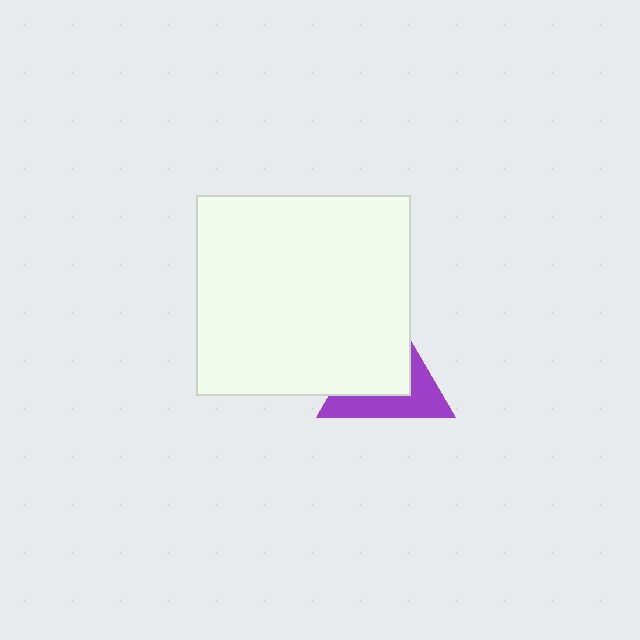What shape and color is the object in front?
The object in front is a white rectangle.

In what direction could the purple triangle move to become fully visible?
The purple triangle could move toward the lower-right. That would shift it out from behind the white rectangle entirely.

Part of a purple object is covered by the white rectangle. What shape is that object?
It is a triangle.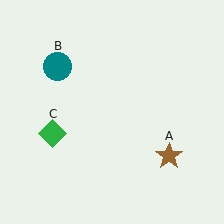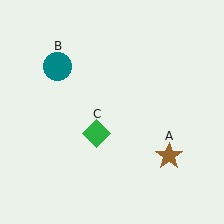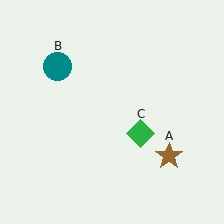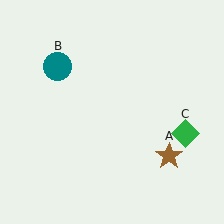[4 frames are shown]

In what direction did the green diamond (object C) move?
The green diamond (object C) moved right.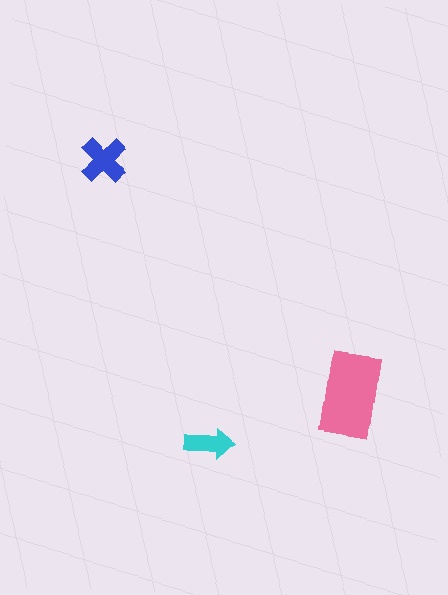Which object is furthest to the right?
The pink rectangle is rightmost.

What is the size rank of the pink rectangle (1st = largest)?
1st.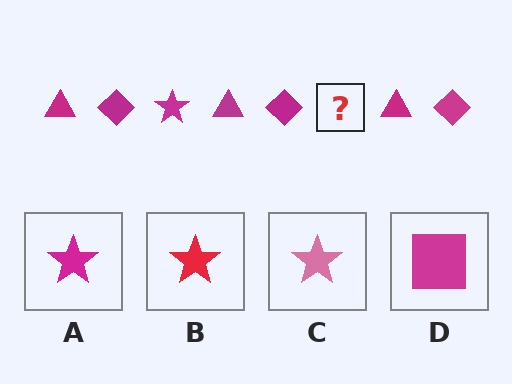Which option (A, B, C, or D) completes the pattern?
A.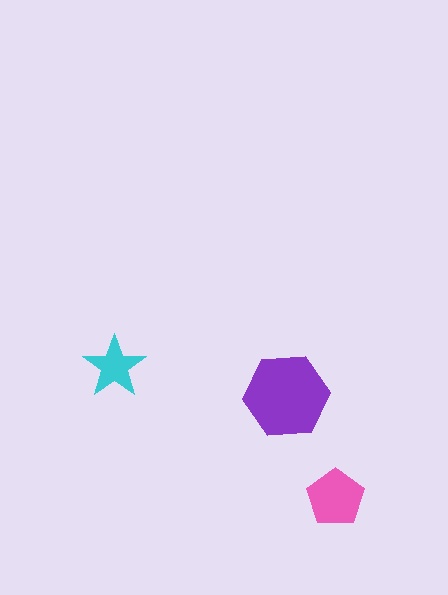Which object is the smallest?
The cyan star.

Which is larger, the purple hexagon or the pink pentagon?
The purple hexagon.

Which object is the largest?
The purple hexagon.